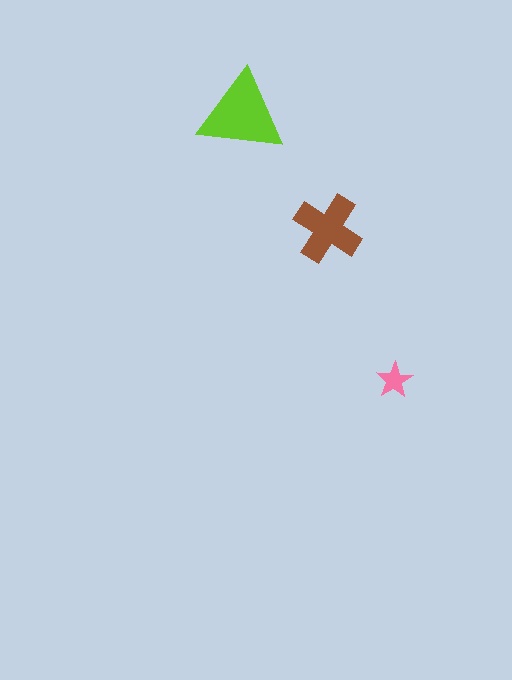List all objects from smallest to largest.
The pink star, the brown cross, the lime triangle.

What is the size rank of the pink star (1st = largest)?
3rd.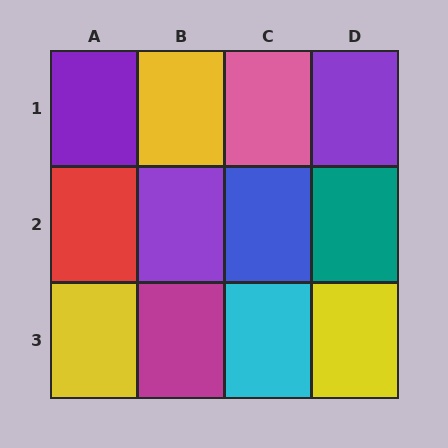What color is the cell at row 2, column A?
Red.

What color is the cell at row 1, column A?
Purple.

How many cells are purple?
3 cells are purple.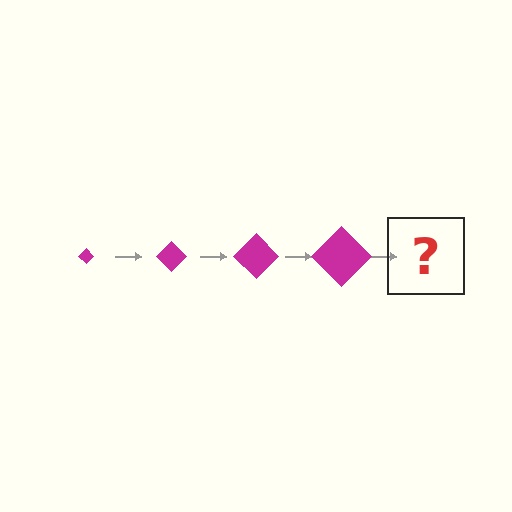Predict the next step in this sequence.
The next step is a magenta diamond, larger than the previous one.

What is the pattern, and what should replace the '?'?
The pattern is that the diamond gets progressively larger each step. The '?' should be a magenta diamond, larger than the previous one.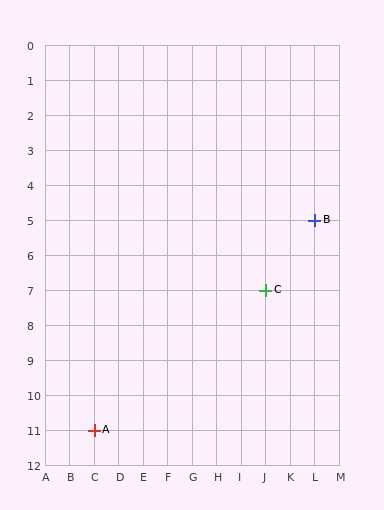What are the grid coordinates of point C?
Point C is at grid coordinates (J, 7).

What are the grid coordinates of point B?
Point B is at grid coordinates (L, 5).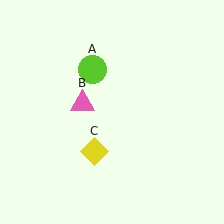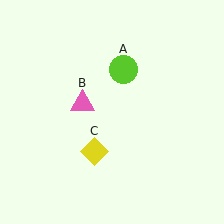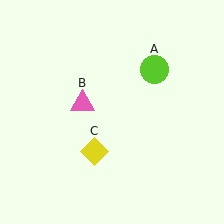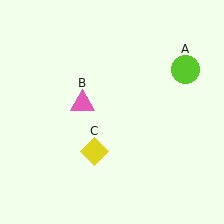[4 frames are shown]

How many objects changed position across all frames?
1 object changed position: lime circle (object A).